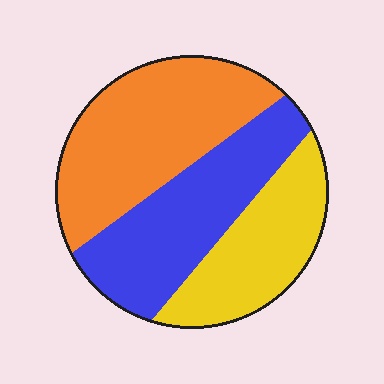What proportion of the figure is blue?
Blue takes up about one third (1/3) of the figure.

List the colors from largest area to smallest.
From largest to smallest: orange, blue, yellow.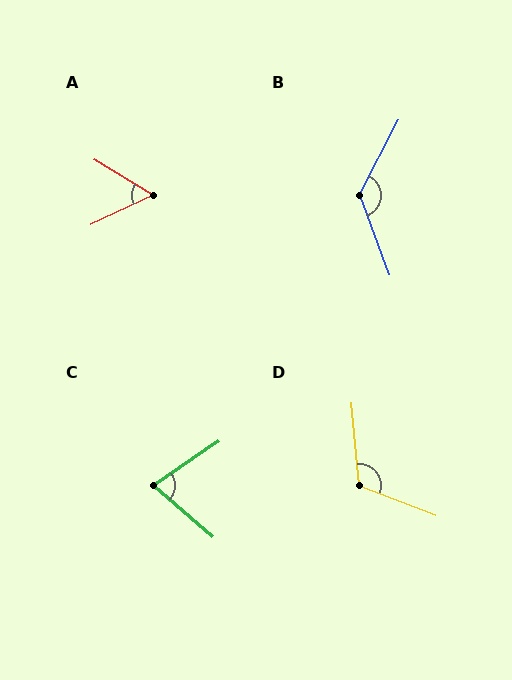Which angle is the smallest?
A, at approximately 56 degrees.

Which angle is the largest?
B, at approximately 132 degrees.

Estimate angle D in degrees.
Approximately 116 degrees.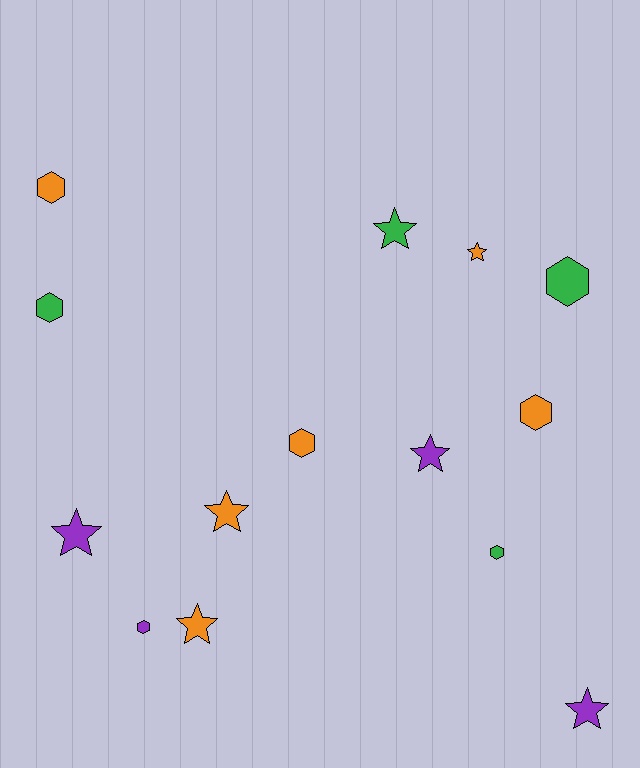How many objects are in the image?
There are 14 objects.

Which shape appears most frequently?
Star, with 7 objects.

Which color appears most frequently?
Orange, with 6 objects.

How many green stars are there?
There is 1 green star.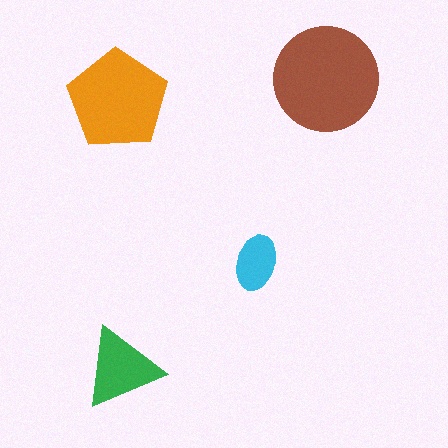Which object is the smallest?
The cyan ellipse.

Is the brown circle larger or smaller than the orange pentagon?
Larger.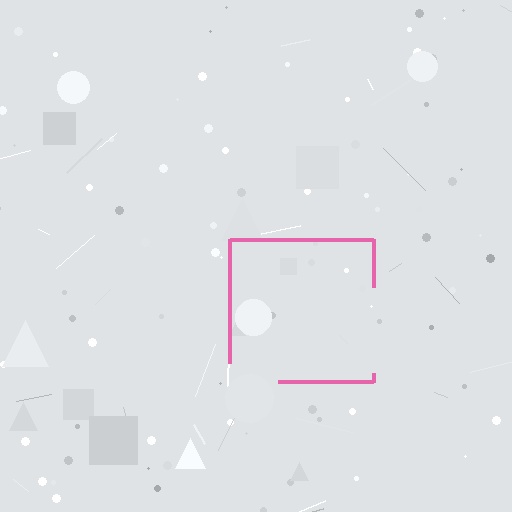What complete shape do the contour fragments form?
The contour fragments form a square.